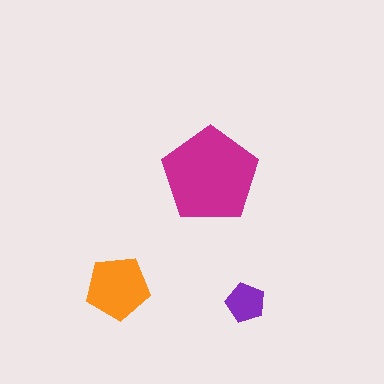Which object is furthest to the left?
The orange pentagon is leftmost.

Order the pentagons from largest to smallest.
the magenta one, the orange one, the purple one.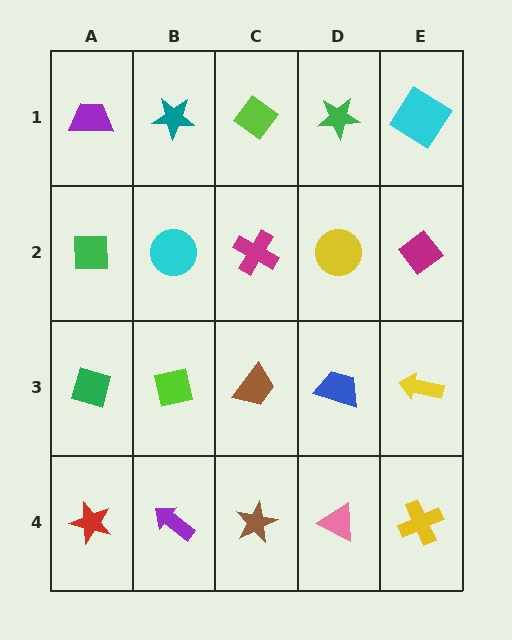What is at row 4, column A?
A red star.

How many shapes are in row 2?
5 shapes.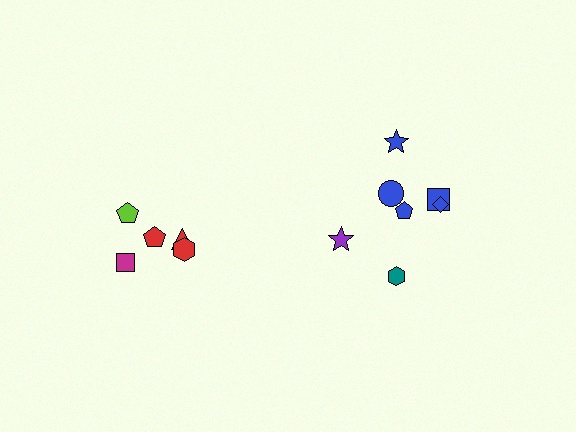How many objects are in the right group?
There are 7 objects.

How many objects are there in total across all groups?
There are 12 objects.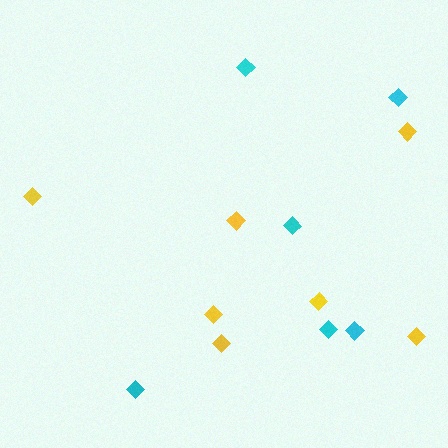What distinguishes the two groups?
There are 2 groups: one group of yellow diamonds (7) and one group of cyan diamonds (6).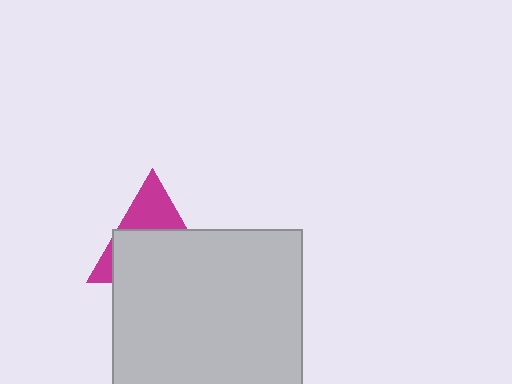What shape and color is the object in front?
The object in front is a light gray square.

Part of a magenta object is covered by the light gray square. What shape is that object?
It is a triangle.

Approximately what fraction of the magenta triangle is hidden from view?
Roughly 64% of the magenta triangle is hidden behind the light gray square.